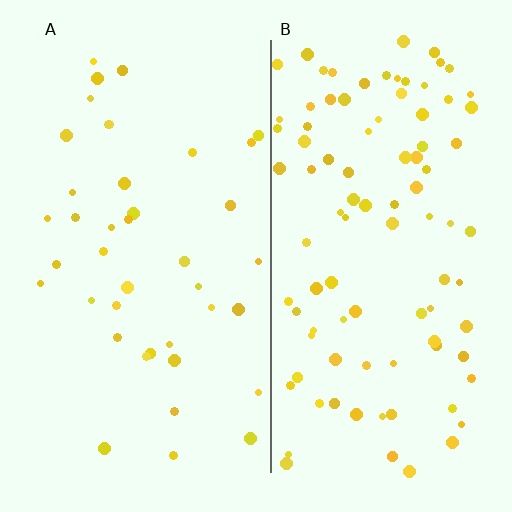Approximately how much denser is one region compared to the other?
Approximately 2.4× — region B over region A.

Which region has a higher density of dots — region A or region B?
B (the right).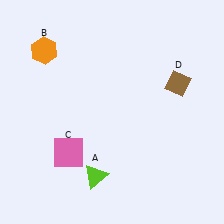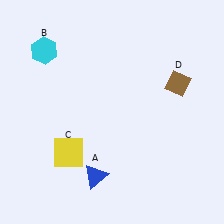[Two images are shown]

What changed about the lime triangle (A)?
In Image 1, A is lime. In Image 2, it changed to blue.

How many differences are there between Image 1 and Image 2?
There are 3 differences between the two images.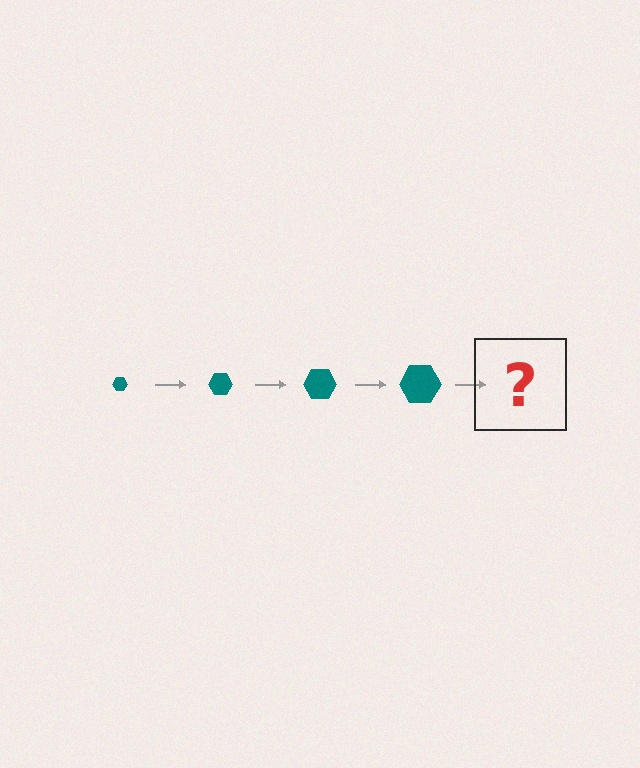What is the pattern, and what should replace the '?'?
The pattern is that the hexagon gets progressively larger each step. The '?' should be a teal hexagon, larger than the previous one.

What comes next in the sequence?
The next element should be a teal hexagon, larger than the previous one.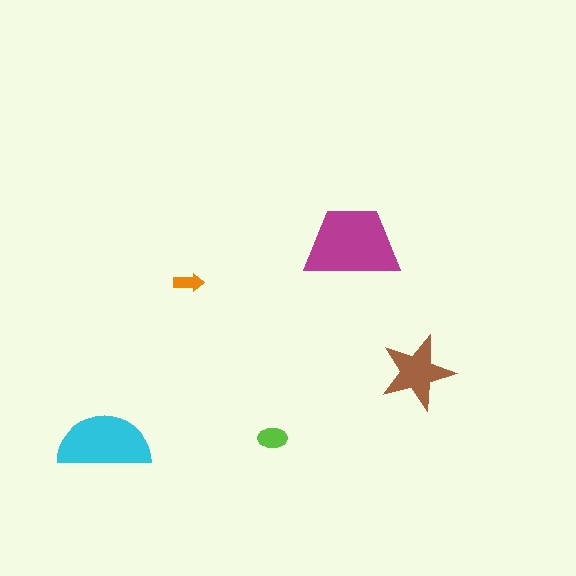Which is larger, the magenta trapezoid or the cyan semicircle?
The magenta trapezoid.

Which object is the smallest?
The orange arrow.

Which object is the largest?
The magenta trapezoid.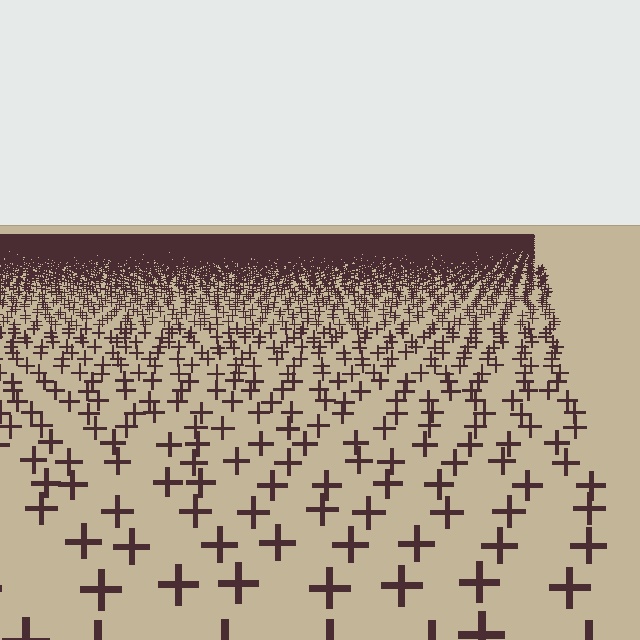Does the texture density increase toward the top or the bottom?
Density increases toward the top.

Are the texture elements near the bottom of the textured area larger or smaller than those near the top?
Larger. Near the bottom, elements are closer to the viewer and appear at a bigger on-screen size.